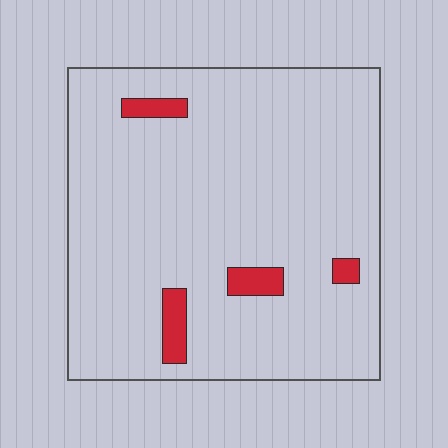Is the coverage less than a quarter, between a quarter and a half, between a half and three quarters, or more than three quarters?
Less than a quarter.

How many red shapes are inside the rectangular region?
4.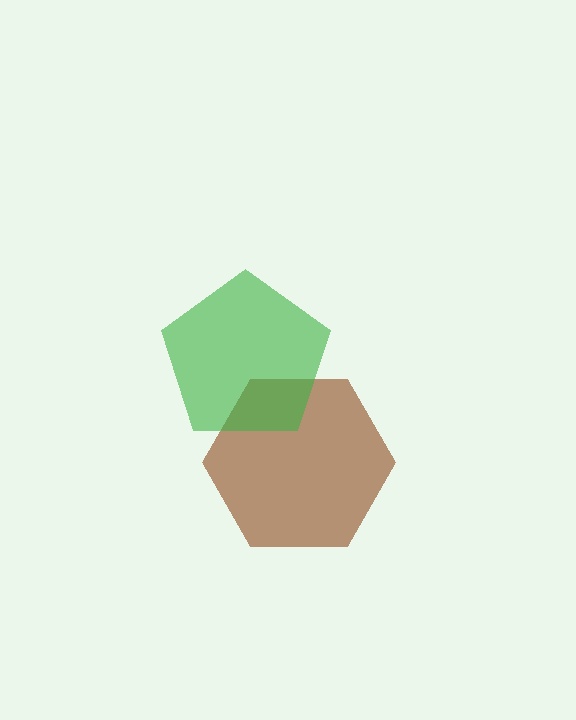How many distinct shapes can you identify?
There are 2 distinct shapes: a brown hexagon, a green pentagon.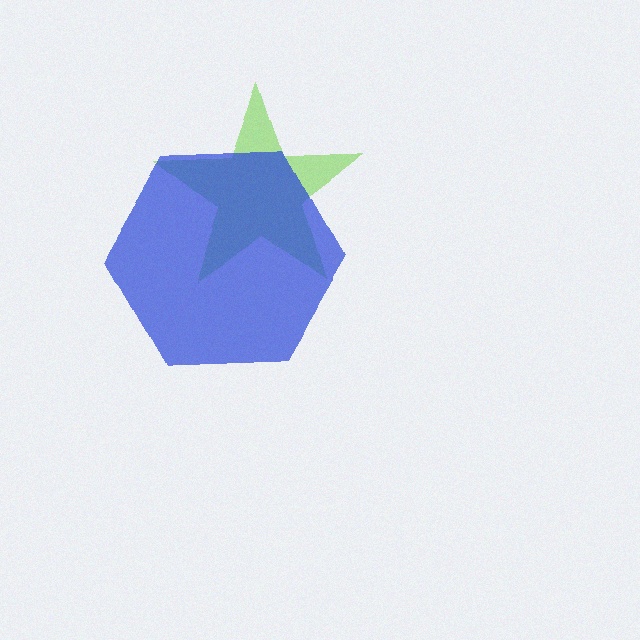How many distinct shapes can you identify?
There are 2 distinct shapes: a lime star, a blue hexagon.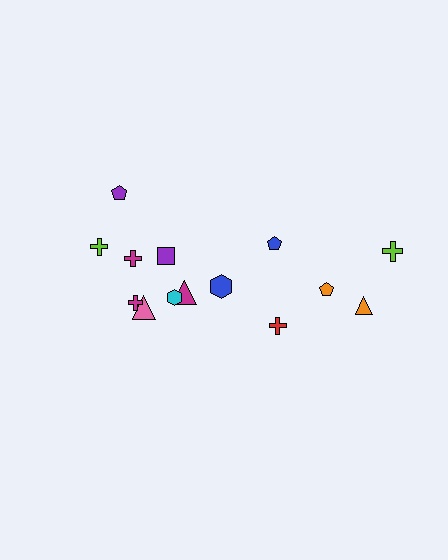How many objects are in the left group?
There are 8 objects.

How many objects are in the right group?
There are 6 objects.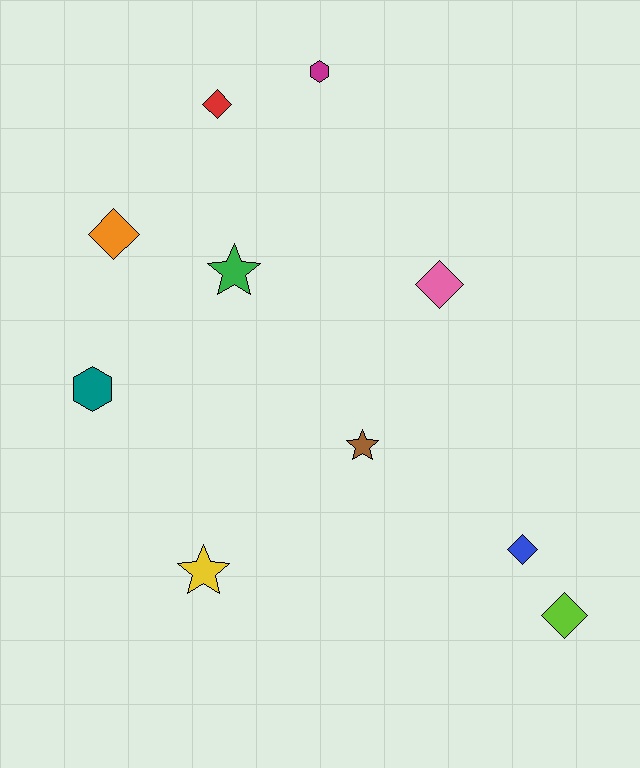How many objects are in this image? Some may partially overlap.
There are 10 objects.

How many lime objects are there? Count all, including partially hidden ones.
There is 1 lime object.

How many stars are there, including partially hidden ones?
There are 3 stars.